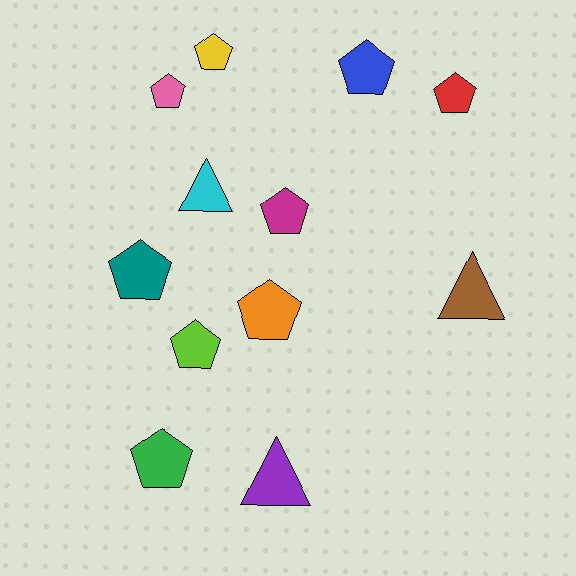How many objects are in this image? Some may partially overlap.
There are 12 objects.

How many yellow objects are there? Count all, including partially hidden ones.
There is 1 yellow object.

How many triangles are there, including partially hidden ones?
There are 3 triangles.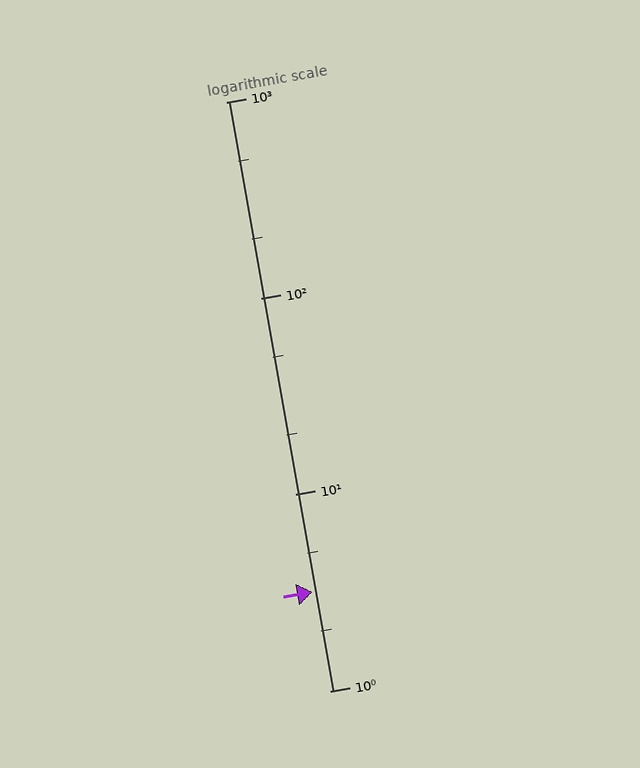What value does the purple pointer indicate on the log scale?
The pointer indicates approximately 3.2.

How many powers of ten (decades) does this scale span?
The scale spans 3 decades, from 1 to 1000.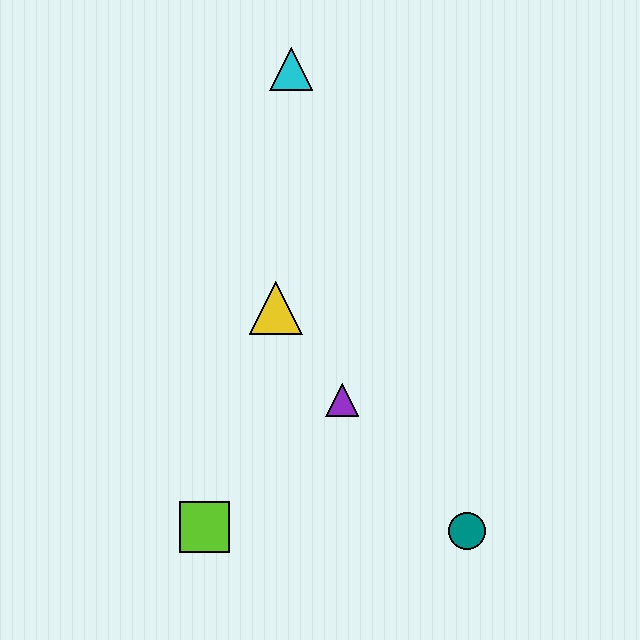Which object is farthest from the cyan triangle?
The teal circle is farthest from the cyan triangle.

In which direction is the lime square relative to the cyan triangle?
The lime square is below the cyan triangle.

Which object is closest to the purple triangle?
The yellow triangle is closest to the purple triangle.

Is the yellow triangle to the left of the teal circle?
Yes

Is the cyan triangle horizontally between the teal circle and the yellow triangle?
Yes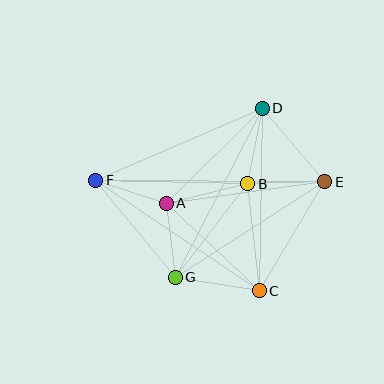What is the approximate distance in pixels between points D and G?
The distance between D and G is approximately 190 pixels.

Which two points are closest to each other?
Points A and F are closest to each other.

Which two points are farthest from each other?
Points E and F are farthest from each other.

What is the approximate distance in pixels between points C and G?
The distance between C and G is approximately 85 pixels.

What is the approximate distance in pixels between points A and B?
The distance between A and B is approximately 84 pixels.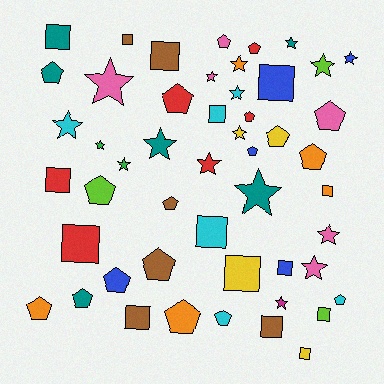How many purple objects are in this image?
There are no purple objects.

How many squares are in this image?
There are 15 squares.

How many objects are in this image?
There are 50 objects.